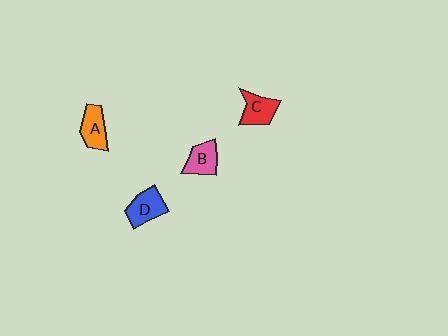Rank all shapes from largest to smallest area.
From largest to smallest: D (blue), A (orange), C (red), B (pink).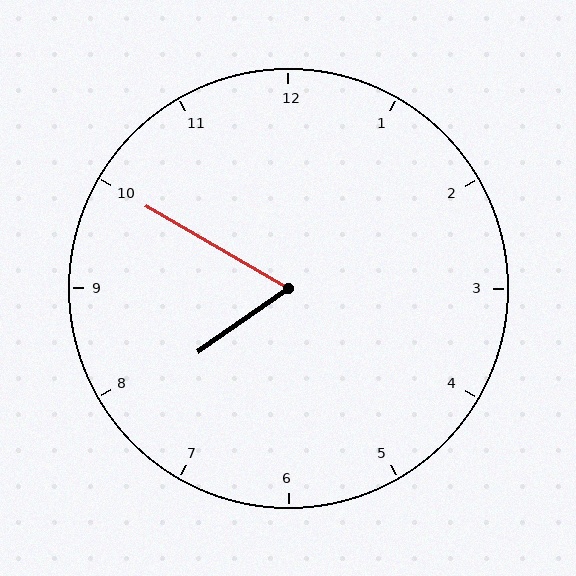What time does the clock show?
7:50.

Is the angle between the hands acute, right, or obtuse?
It is acute.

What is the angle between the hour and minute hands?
Approximately 65 degrees.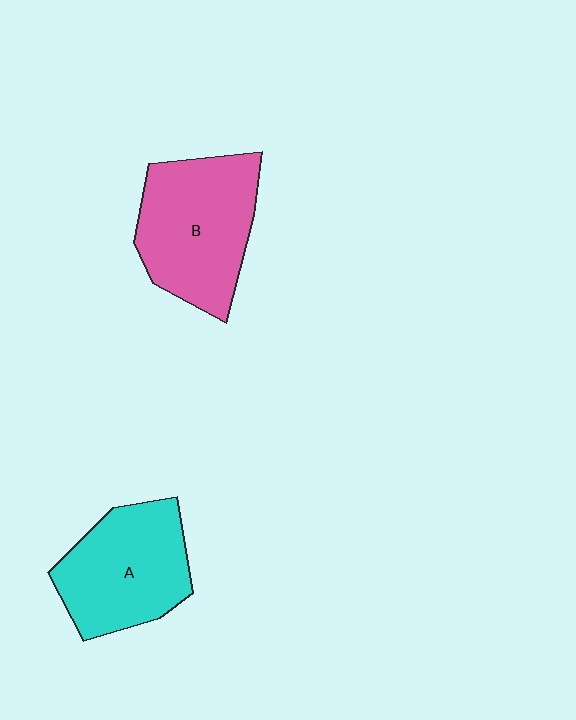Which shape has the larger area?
Shape B (pink).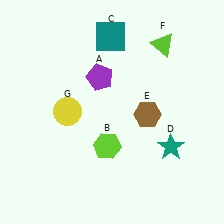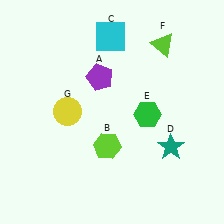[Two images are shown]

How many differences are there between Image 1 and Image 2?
There are 2 differences between the two images.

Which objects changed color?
C changed from teal to cyan. E changed from brown to green.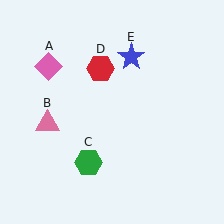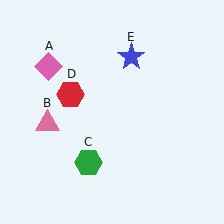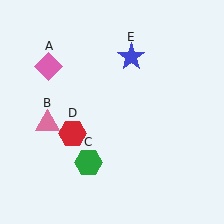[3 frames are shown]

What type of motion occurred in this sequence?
The red hexagon (object D) rotated counterclockwise around the center of the scene.